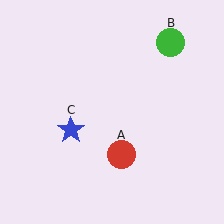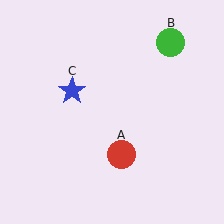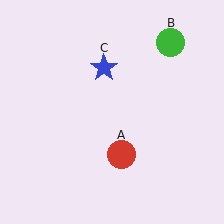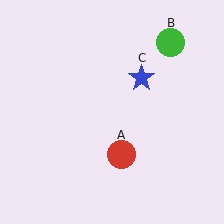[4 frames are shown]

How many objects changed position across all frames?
1 object changed position: blue star (object C).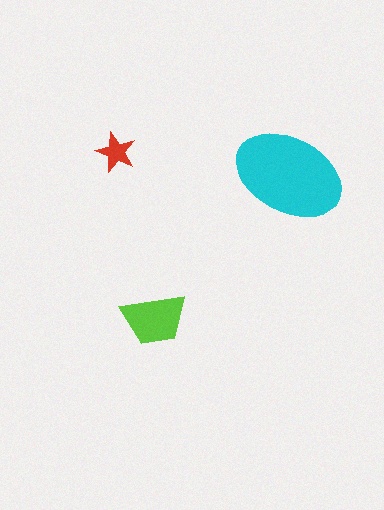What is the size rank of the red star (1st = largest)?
3rd.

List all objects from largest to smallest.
The cyan ellipse, the lime trapezoid, the red star.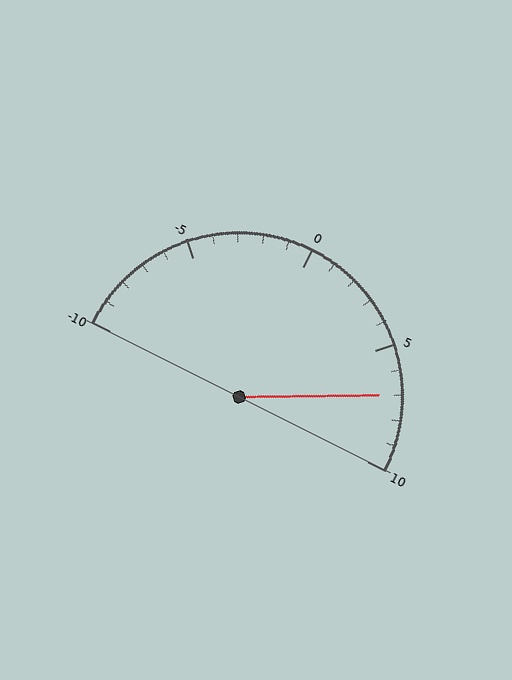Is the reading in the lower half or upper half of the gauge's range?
The reading is in the upper half of the range (-10 to 10).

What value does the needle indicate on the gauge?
The needle indicates approximately 7.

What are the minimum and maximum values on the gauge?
The gauge ranges from -10 to 10.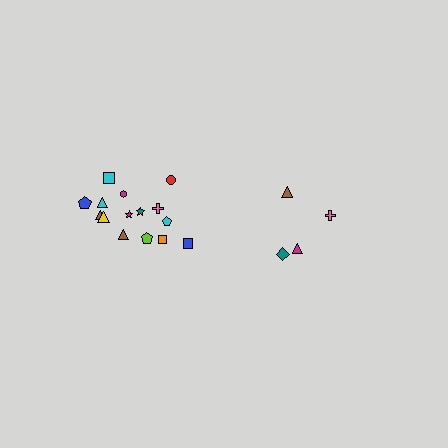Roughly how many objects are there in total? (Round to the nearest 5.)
Roughly 20 objects in total.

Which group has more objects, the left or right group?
The left group.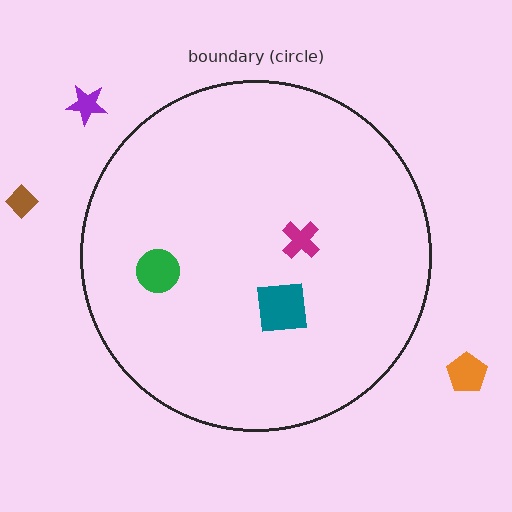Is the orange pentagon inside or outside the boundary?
Outside.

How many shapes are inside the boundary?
3 inside, 3 outside.